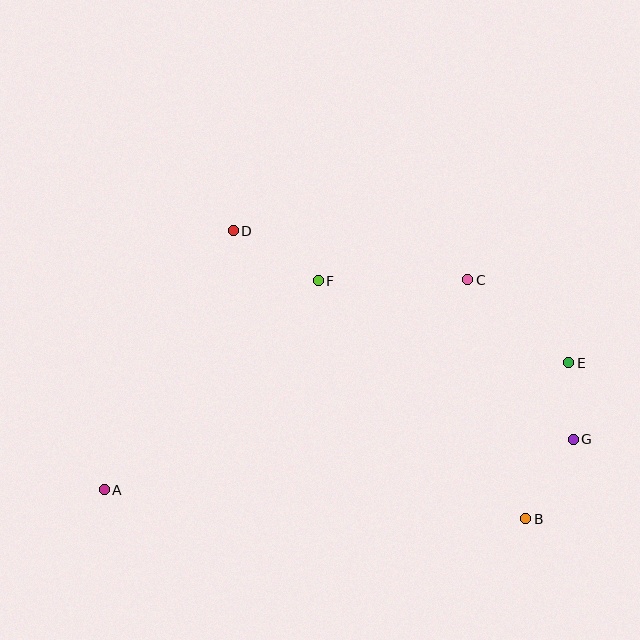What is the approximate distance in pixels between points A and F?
The distance between A and F is approximately 299 pixels.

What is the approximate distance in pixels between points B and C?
The distance between B and C is approximately 246 pixels.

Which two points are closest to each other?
Points E and G are closest to each other.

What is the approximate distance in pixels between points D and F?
The distance between D and F is approximately 99 pixels.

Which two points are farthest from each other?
Points A and E are farthest from each other.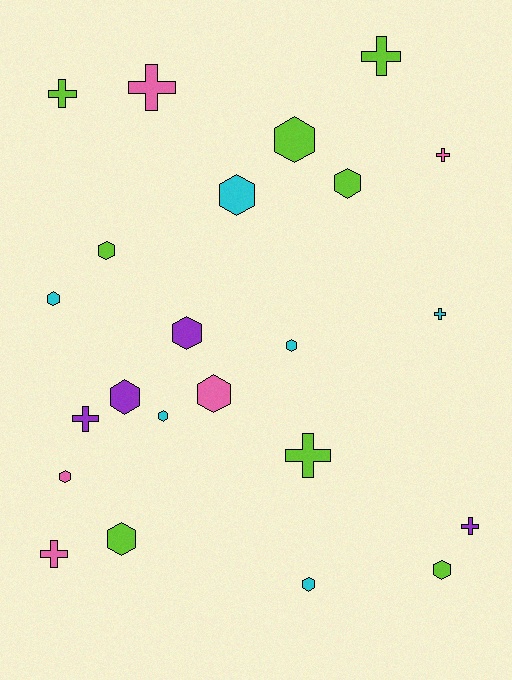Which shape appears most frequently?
Hexagon, with 14 objects.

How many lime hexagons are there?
There are 5 lime hexagons.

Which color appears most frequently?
Lime, with 8 objects.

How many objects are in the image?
There are 23 objects.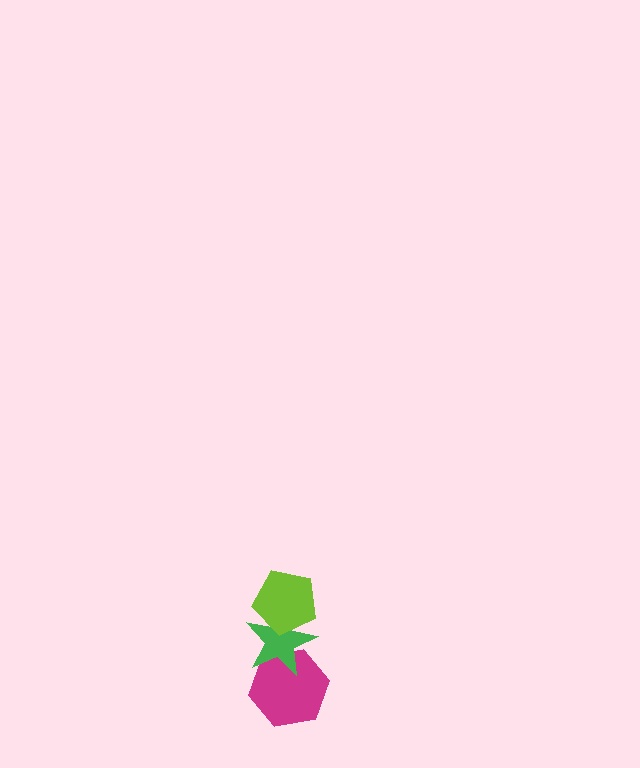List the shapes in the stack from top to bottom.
From top to bottom: the lime pentagon, the green star, the magenta hexagon.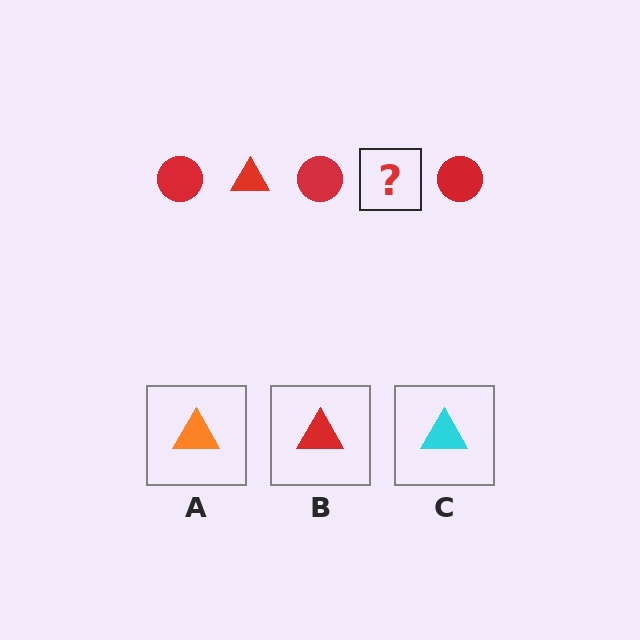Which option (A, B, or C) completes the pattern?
B.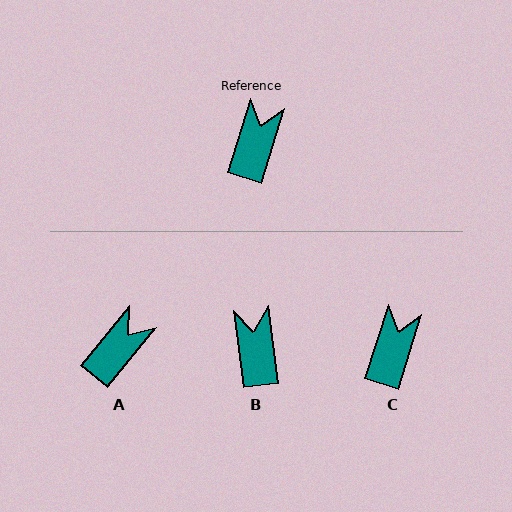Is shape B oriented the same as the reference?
No, it is off by about 25 degrees.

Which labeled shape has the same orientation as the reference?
C.